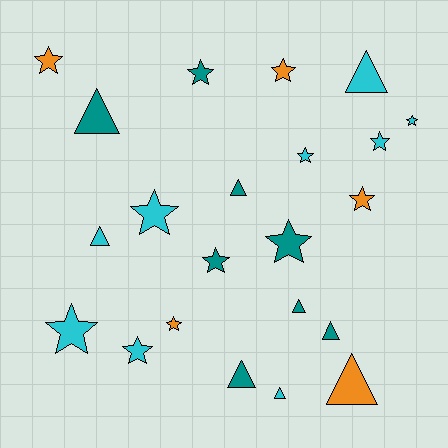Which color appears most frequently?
Cyan, with 9 objects.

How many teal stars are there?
There are 3 teal stars.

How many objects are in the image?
There are 22 objects.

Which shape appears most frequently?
Star, with 13 objects.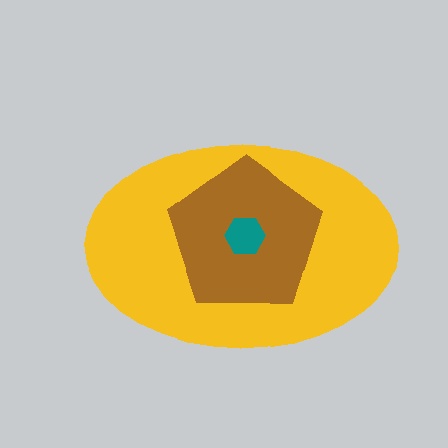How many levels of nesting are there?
3.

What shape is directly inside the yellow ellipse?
The brown pentagon.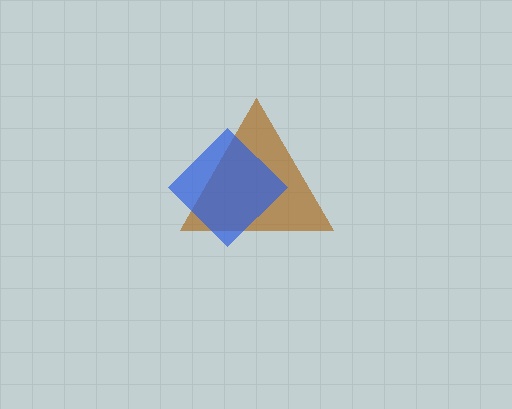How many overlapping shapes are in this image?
There are 2 overlapping shapes in the image.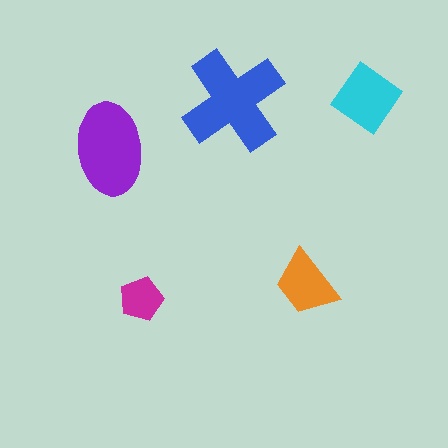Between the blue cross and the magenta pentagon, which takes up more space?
The blue cross.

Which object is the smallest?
The magenta pentagon.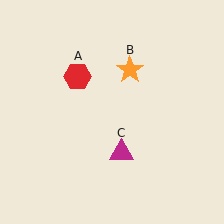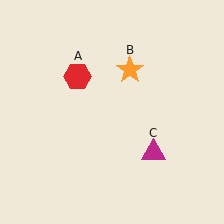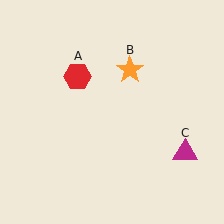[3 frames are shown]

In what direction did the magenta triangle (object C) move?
The magenta triangle (object C) moved right.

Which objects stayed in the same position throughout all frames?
Red hexagon (object A) and orange star (object B) remained stationary.